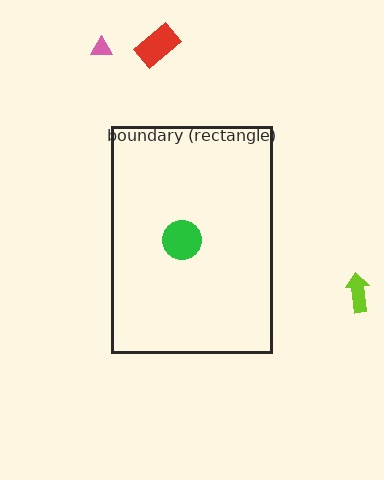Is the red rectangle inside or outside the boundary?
Outside.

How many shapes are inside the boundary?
1 inside, 3 outside.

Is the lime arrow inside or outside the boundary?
Outside.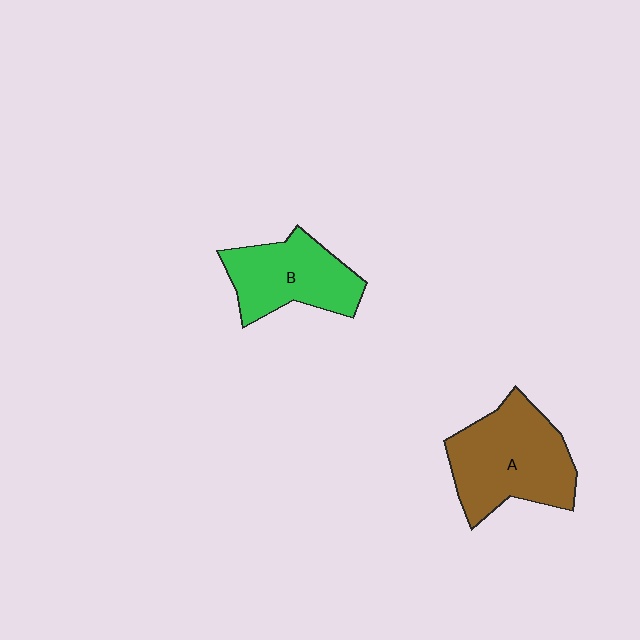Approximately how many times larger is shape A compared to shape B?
Approximately 1.3 times.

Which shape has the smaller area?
Shape B (green).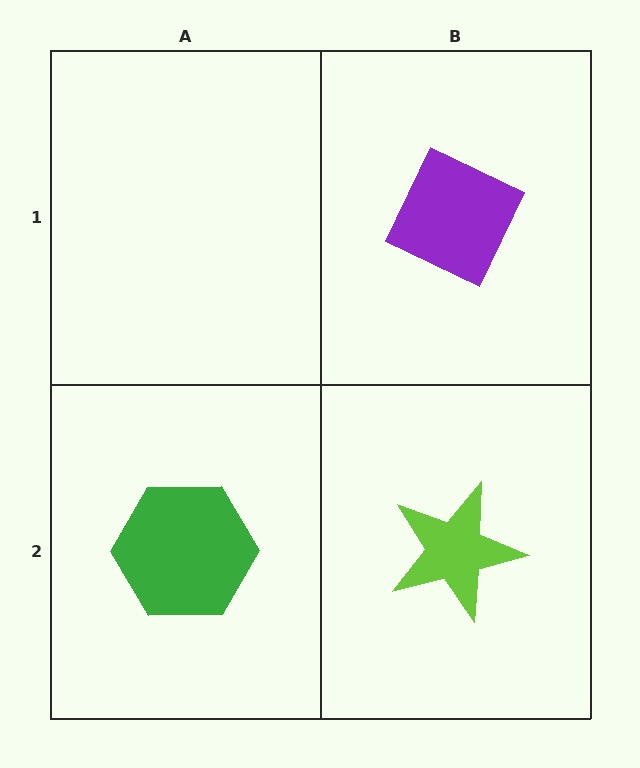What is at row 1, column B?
A purple diamond.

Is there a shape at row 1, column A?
No, that cell is empty.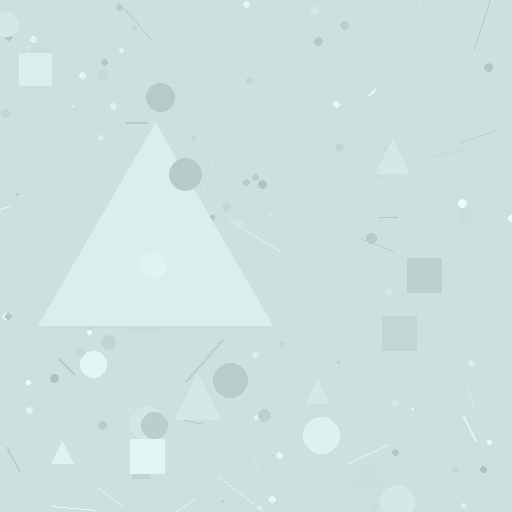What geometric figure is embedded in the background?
A triangle is embedded in the background.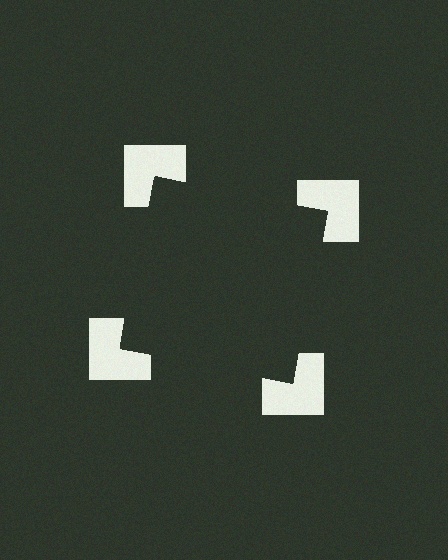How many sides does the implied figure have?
4 sides.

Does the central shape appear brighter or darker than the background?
It typically appears slightly darker than the background, even though no actual brightness change is drawn.